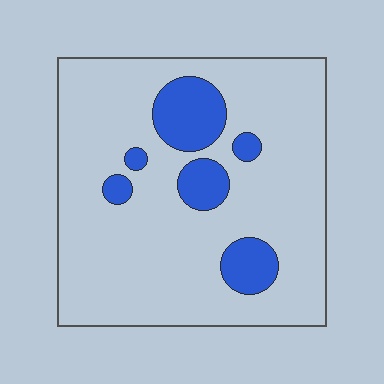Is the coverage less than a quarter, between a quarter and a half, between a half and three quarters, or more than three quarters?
Less than a quarter.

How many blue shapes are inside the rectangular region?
6.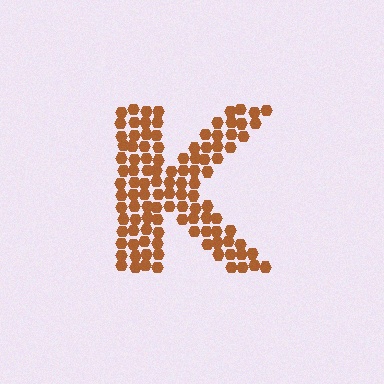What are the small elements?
The small elements are hexagons.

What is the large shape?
The large shape is the letter K.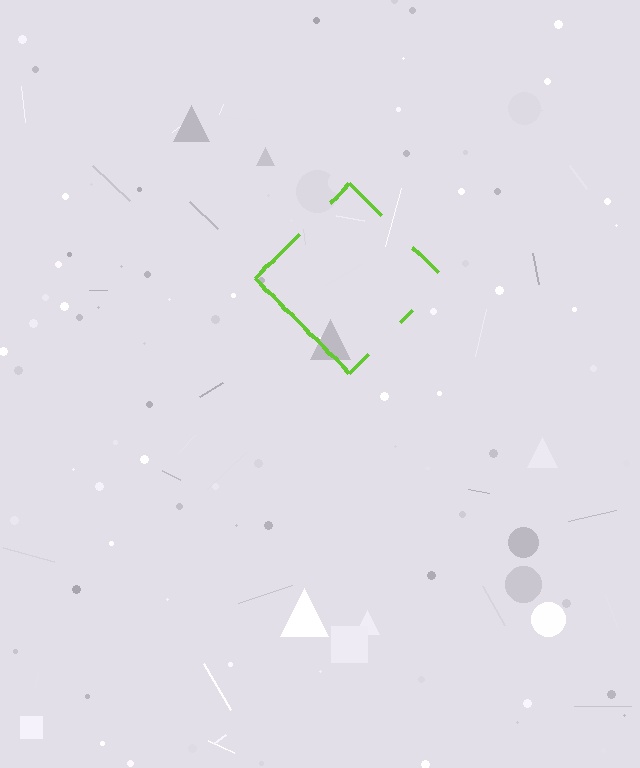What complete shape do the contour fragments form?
The contour fragments form a diamond.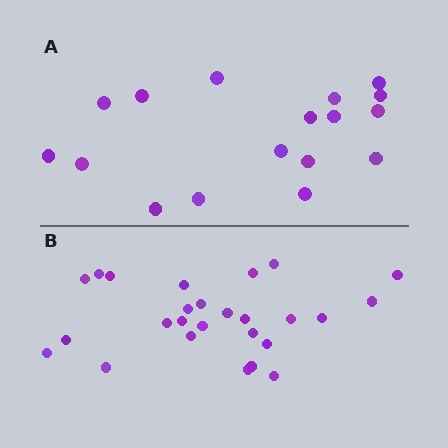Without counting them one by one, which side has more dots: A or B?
Region B (the bottom region) has more dots.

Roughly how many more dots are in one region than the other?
Region B has roughly 8 or so more dots than region A.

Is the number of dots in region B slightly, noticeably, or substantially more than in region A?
Region B has substantially more. The ratio is roughly 1.5 to 1.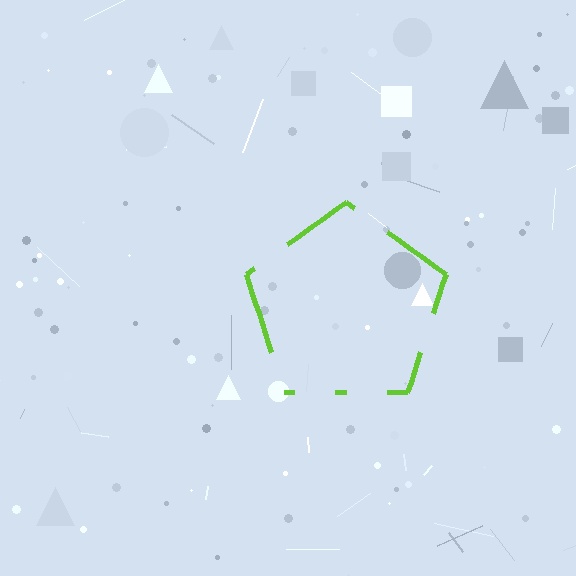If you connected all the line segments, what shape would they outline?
They would outline a pentagon.